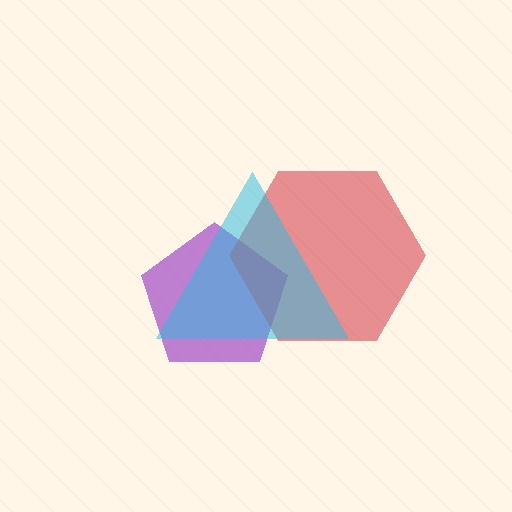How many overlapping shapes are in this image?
There are 3 overlapping shapes in the image.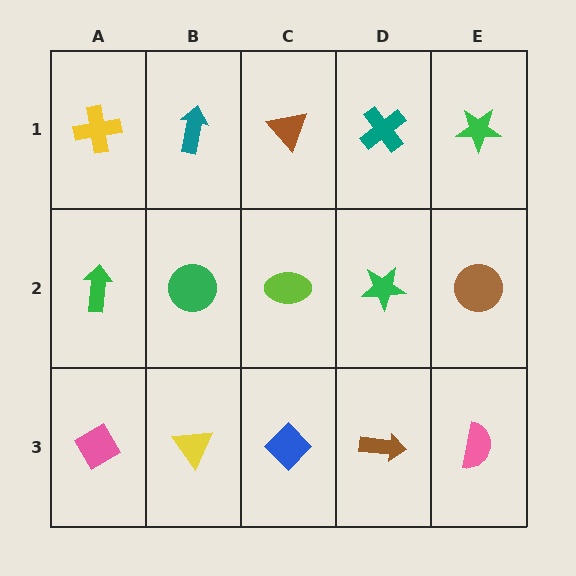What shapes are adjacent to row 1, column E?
A brown circle (row 2, column E), a teal cross (row 1, column D).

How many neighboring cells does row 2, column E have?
3.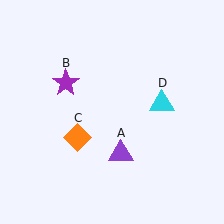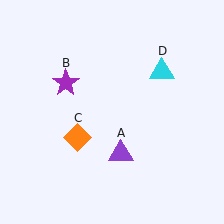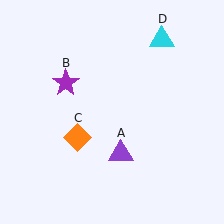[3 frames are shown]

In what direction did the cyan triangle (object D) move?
The cyan triangle (object D) moved up.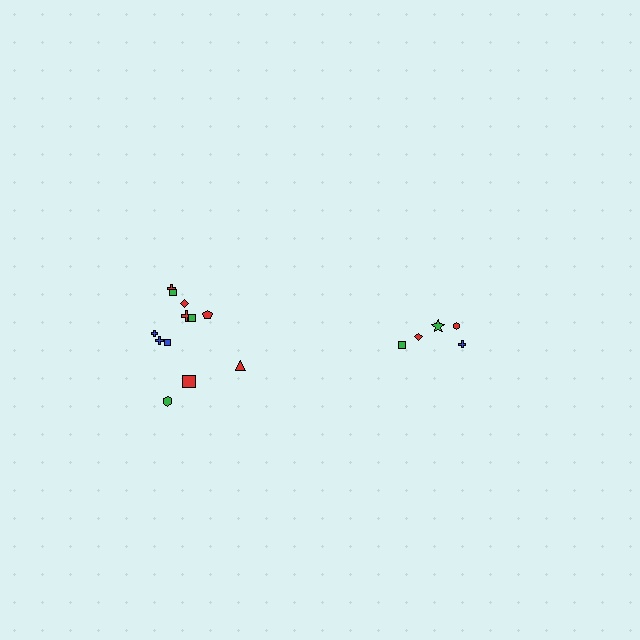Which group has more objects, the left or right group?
The left group.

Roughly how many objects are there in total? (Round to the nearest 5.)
Roughly 15 objects in total.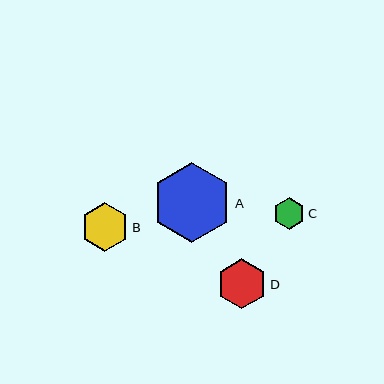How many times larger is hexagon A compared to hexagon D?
Hexagon A is approximately 1.6 times the size of hexagon D.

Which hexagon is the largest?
Hexagon A is the largest with a size of approximately 80 pixels.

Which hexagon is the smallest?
Hexagon C is the smallest with a size of approximately 32 pixels.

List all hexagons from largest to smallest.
From largest to smallest: A, D, B, C.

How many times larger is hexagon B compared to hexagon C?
Hexagon B is approximately 1.5 times the size of hexagon C.